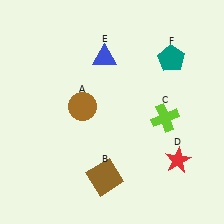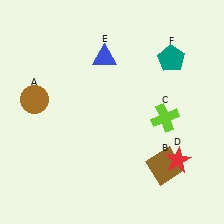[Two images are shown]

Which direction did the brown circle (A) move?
The brown circle (A) moved left.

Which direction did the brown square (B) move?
The brown square (B) moved right.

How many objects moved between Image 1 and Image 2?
2 objects moved between the two images.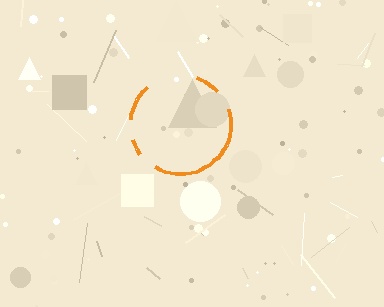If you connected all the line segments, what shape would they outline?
They would outline a circle.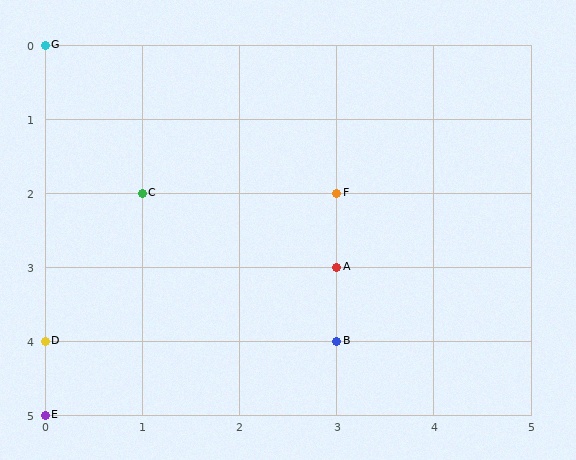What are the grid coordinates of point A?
Point A is at grid coordinates (3, 3).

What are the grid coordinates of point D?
Point D is at grid coordinates (0, 4).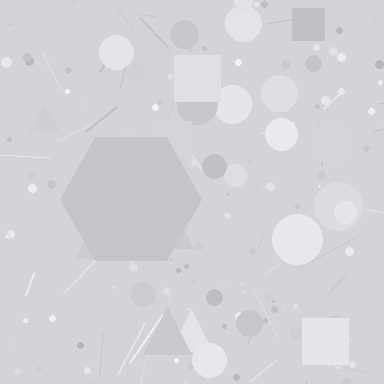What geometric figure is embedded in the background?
A hexagon is embedded in the background.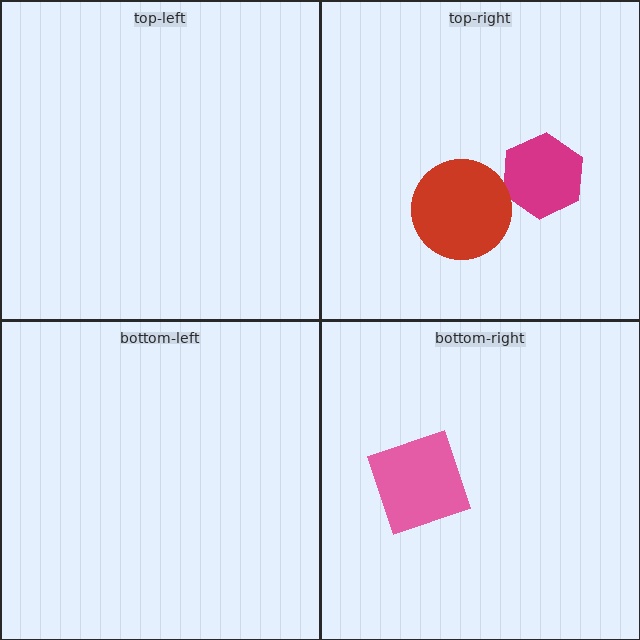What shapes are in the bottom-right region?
The pink square.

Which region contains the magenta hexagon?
The top-right region.